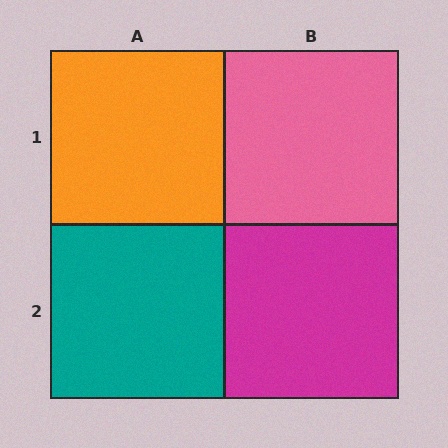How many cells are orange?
1 cell is orange.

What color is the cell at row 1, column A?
Orange.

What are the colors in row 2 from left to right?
Teal, magenta.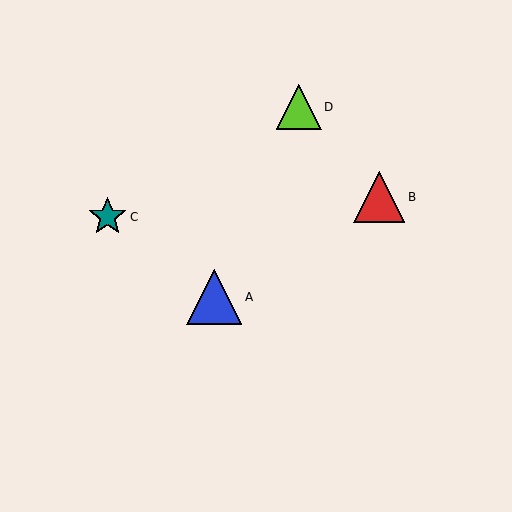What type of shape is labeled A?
Shape A is a blue triangle.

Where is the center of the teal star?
The center of the teal star is at (108, 217).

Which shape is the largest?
The blue triangle (labeled A) is the largest.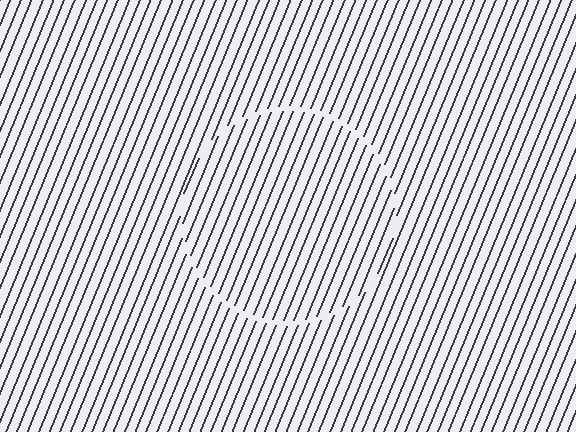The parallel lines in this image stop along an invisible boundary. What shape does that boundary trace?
An illusory circle. The interior of the shape contains the same grating, shifted by half a period — the contour is defined by the phase discontinuity where line-ends from the inner and outer gratings abut.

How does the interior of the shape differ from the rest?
The interior of the shape contains the same grating, shifted by half a period — the contour is defined by the phase discontinuity where line-ends from the inner and outer gratings abut.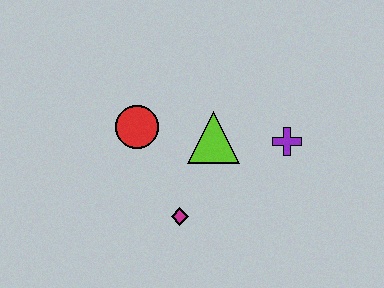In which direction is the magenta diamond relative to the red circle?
The magenta diamond is below the red circle.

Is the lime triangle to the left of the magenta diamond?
No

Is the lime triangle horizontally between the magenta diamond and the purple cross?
Yes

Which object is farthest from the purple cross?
The red circle is farthest from the purple cross.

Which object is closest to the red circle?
The lime triangle is closest to the red circle.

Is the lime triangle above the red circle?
No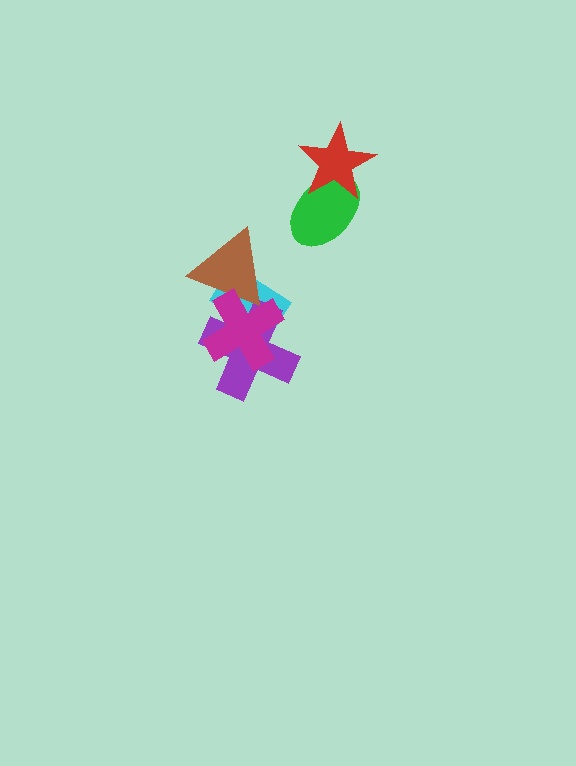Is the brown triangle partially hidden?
Yes, it is partially covered by another shape.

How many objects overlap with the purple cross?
3 objects overlap with the purple cross.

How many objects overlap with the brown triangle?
3 objects overlap with the brown triangle.